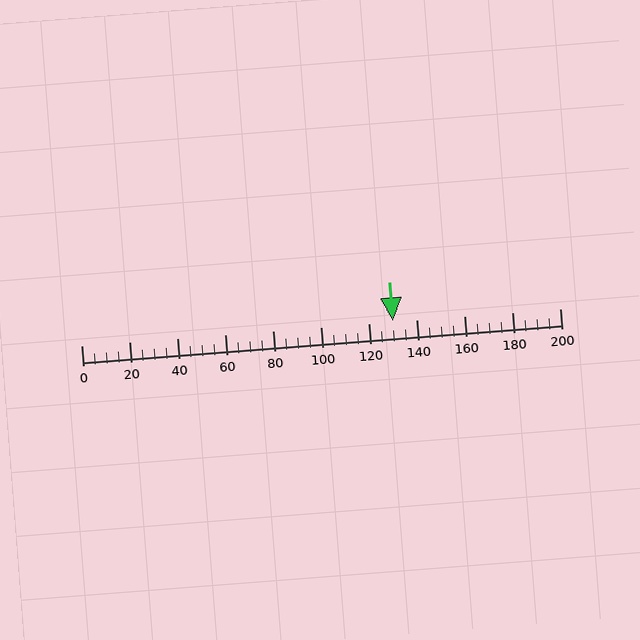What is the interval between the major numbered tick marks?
The major tick marks are spaced 20 units apart.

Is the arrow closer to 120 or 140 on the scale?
The arrow is closer to 140.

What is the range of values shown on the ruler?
The ruler shows values from 0 to 200.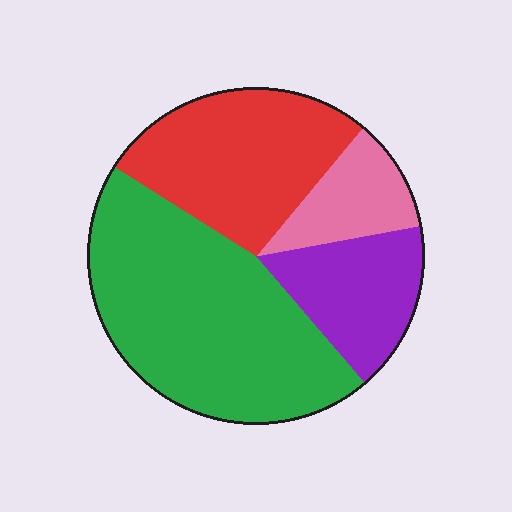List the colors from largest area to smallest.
From largest to smallest: green, red, purple, pink.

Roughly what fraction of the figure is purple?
Purple takes up less than a quarter of the figure.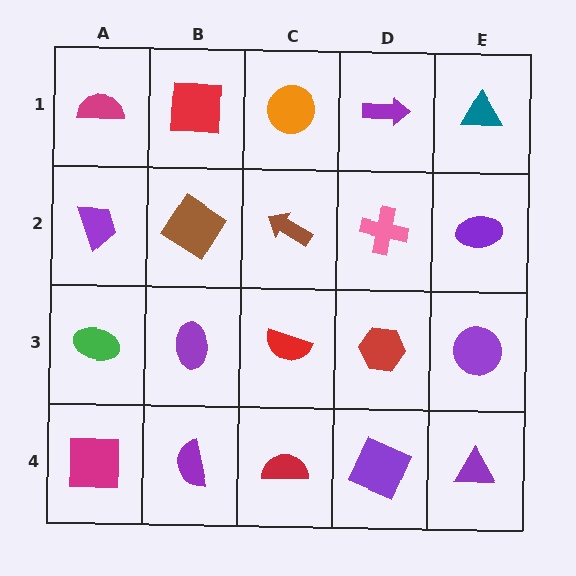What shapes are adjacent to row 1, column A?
A purple trapezoid (row 2, column A), a red square (row 1, column B).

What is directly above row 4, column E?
A purple circle.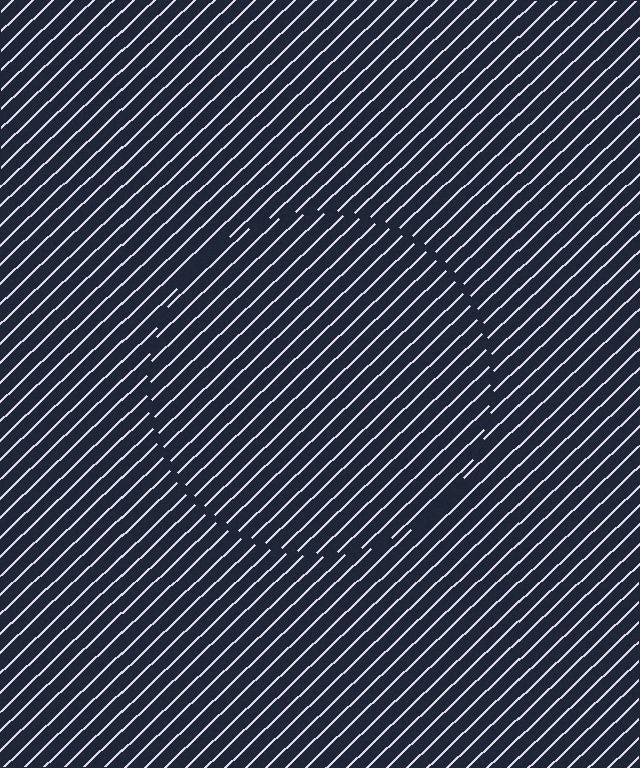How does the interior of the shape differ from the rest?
The interior of the shape contains the same grating, shifted by half a period — the contour is defined by the phase discontinuity where line-ends from the inner and outer gratings abut.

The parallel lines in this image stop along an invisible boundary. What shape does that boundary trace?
An illusory circle. The interior of the shape contains the same grating, shifted by half a period — the contour is defined by the phase discontinuity where line-ends from the inner and outer gratings abut.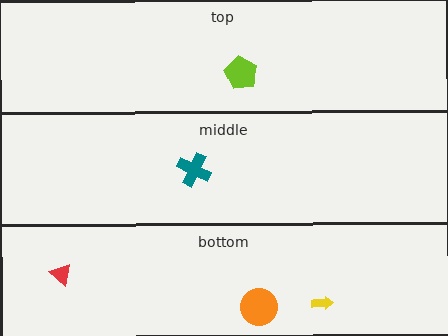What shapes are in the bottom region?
The yellow arrow, the red triangle, the orange circle.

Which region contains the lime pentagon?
The top region.